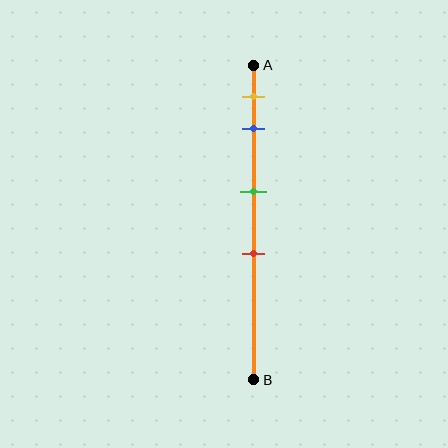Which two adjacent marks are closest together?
The yellow and blue marks are the closest adjacent pair.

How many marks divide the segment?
There are 4 marks dividing the segment.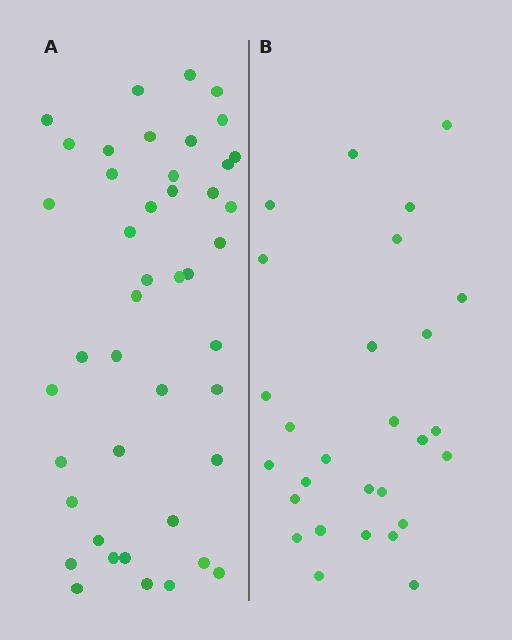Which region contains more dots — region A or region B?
Region A (the left region) has more dots.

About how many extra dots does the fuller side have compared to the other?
Region A has approximately 15 more dots than region B.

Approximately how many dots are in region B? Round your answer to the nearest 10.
About 30 dots. (The exact count is 28, which rounds to 30.)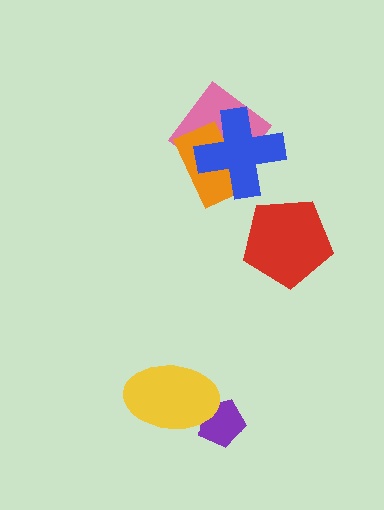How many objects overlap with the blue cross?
2 objects overlap with the blue cross.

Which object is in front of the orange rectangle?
The blue cross is in front of the orange rectangle.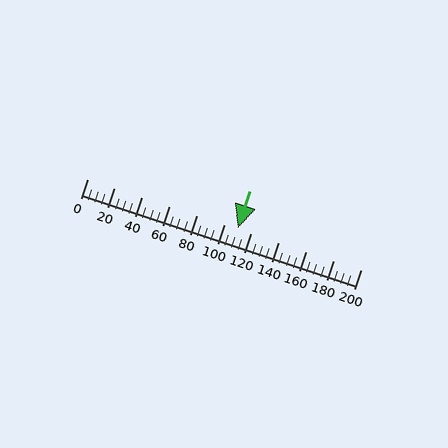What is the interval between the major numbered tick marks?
The major tick marks are spaced 20 units apart.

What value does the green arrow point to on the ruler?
The green arrow points to approximately 110.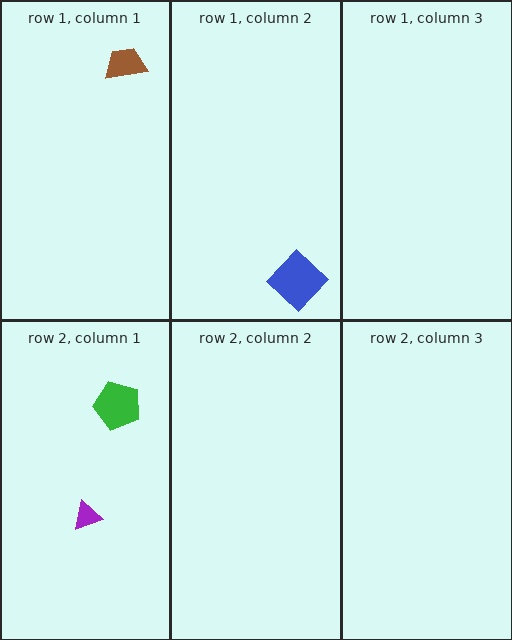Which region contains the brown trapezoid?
The row 1, column 1 region.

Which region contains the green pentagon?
The row 2, column 1 region.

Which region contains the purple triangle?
The row 2, column 1 region.